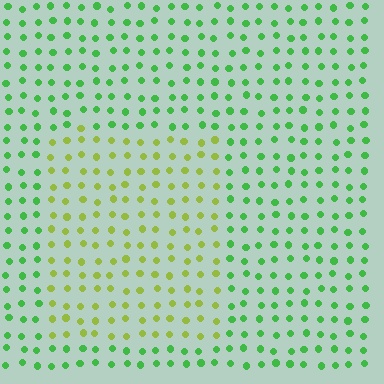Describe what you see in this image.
The image is filled with small green elements in a uniform arrangement. A rectangle-shaped region is visible where the elements are tinted to a slightly different hue, forming a subtle color boundary.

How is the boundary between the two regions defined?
The boundary is defined purely by a slight shift in hue (about 44 degrees). Spacing, size, and orientation are identical on both sides.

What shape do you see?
I see a rectangle.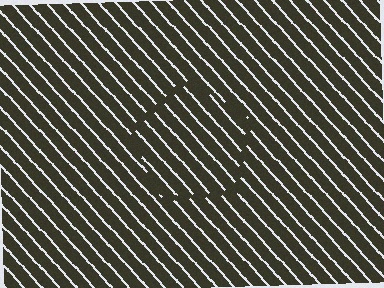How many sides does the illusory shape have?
5 sides — the line-ends trace a pentagon.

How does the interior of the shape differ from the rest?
The interior of the shape contains the same grating, shifted by half a period — the contour is defined by the phase discontinuity where line-ends from the inner and outer gratings abut.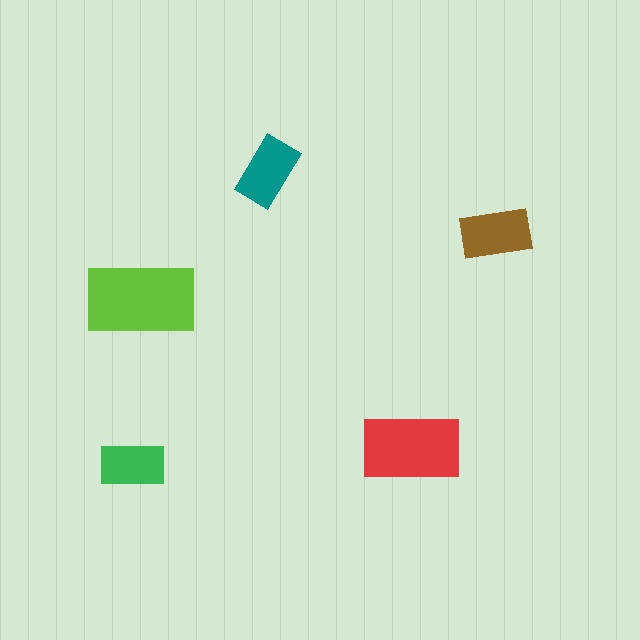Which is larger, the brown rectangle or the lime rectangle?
The lime one.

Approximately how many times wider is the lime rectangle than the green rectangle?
About 1.5 times wider.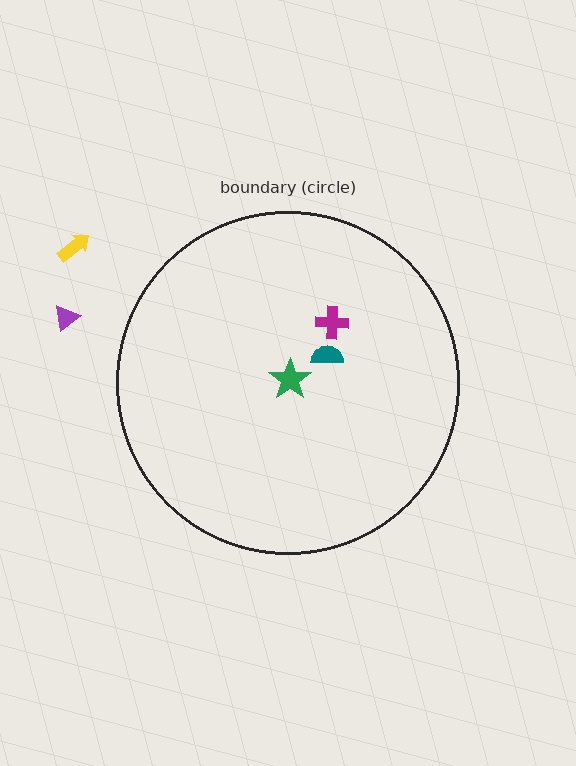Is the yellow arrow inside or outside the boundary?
Outside.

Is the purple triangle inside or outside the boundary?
Outside.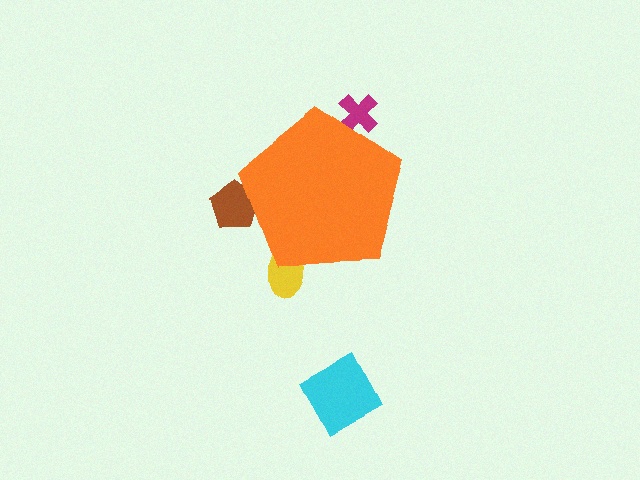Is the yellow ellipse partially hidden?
Yes, the yellow ellipse is partially hidden behind the orange pentagon.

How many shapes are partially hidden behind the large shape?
3 shapes are partially hidden.